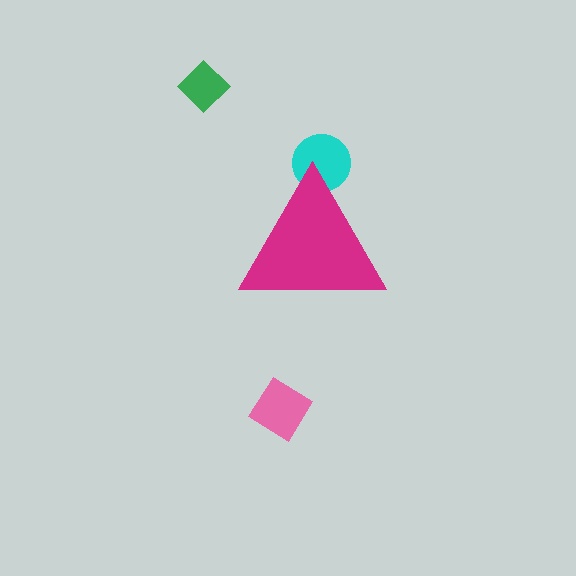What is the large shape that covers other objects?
A magenta triangle.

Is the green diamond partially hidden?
No, the green diamond is fully visible.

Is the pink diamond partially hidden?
No, the pink diamond is fully visible.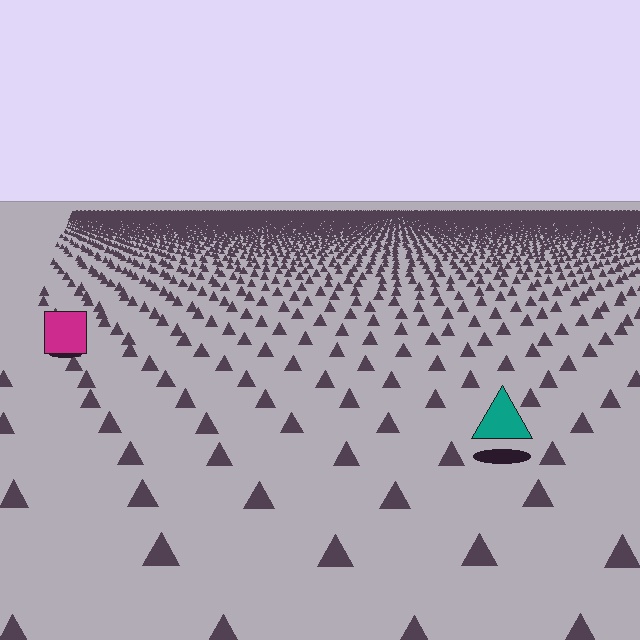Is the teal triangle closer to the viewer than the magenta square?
Yes. The teal triangle is closer — you can tell from the texture gradient: the ground texture is coarser near it.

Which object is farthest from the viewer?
The magenta square is farthest from the viewer. It appears smaller and the ground texture around it is denser.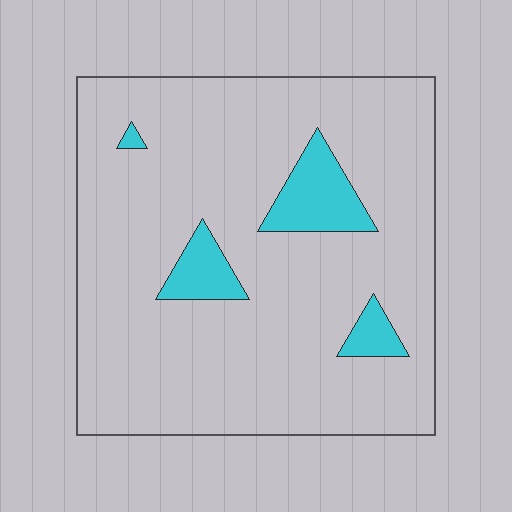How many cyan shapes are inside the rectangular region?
4.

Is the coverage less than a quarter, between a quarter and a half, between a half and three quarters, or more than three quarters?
Less than a quarter.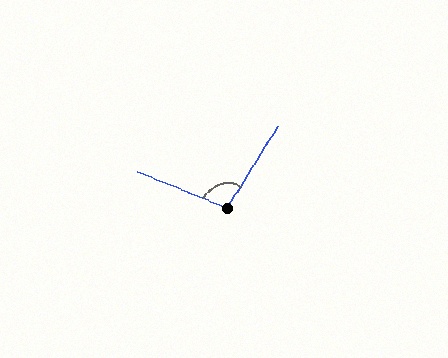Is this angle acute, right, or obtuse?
It is obtuse.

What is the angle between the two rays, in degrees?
Approximately 100 degrees.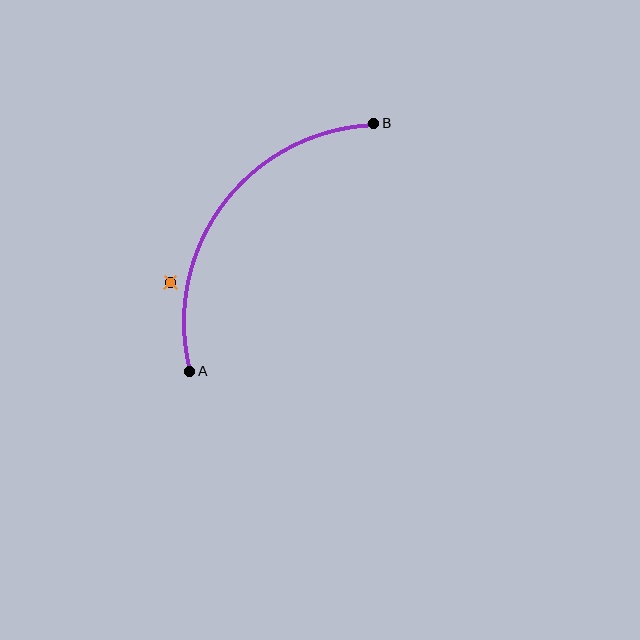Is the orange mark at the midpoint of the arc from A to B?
No — the orange mark does not lie on the arc at all. It sits slightly outside the curve.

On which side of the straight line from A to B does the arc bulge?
The arc bulges above and to the left of the straight line connecting A and B.